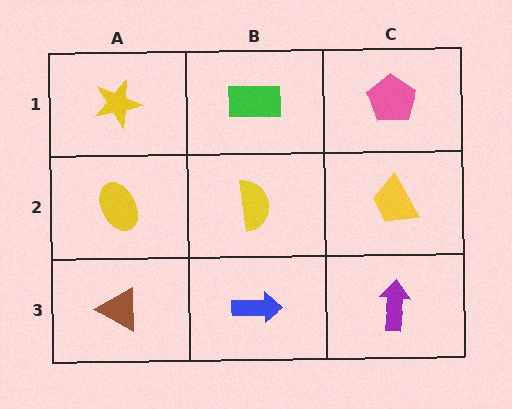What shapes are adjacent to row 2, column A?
A yellow star (row 1, column A), a brown triangle (row 3, column A), a yellow semicircle (row 2, column B).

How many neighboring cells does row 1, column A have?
2.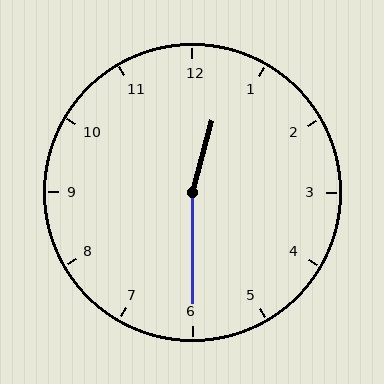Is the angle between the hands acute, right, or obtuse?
It is obtuse.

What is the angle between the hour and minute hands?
Approximately 165 degrees.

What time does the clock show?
12:30.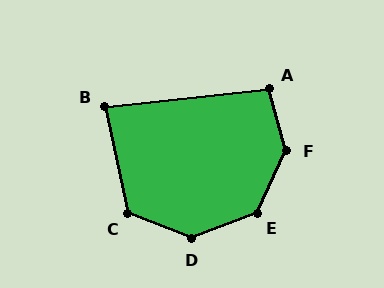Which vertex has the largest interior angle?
F, at approximately 139 degrees.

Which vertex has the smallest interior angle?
B, at approximately 84 degrees.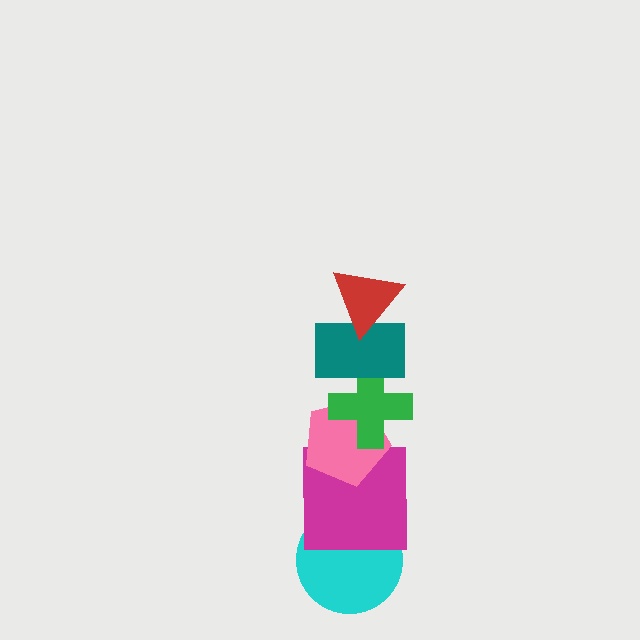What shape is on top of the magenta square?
The pink pentagon is on top of the magenta square.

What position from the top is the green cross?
The green cross is 3rd from the top.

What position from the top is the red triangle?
The red triangle is 1st from the top.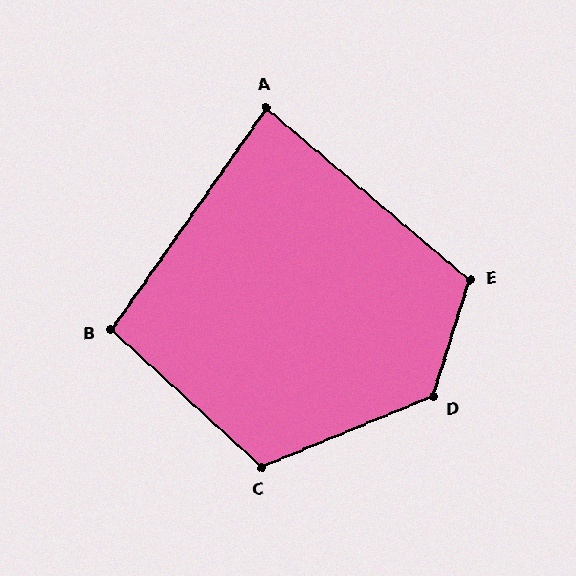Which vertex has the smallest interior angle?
A, at approximately 85 degrees.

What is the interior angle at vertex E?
Approximately 113 degrees (obtuse).